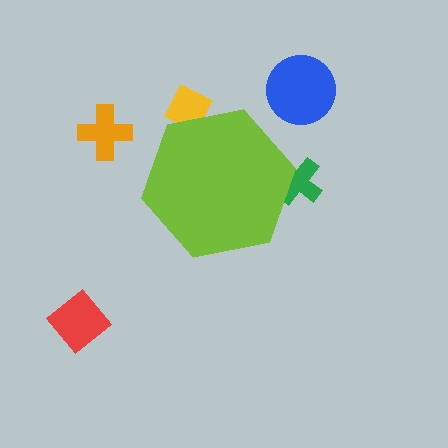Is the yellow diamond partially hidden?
Yes, the yellow diamond is partially hidden behind the lime hexagon.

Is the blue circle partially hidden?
No, the blue circle is fully visible.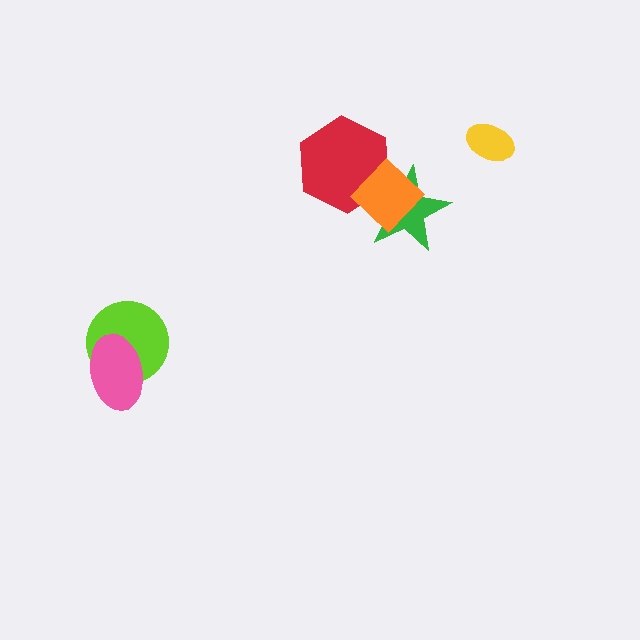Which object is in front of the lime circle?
The pink ellipse is in front of the lime circle.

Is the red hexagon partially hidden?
Yes, it is partially covered by another shape.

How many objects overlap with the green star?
2 objects overlap with the green star.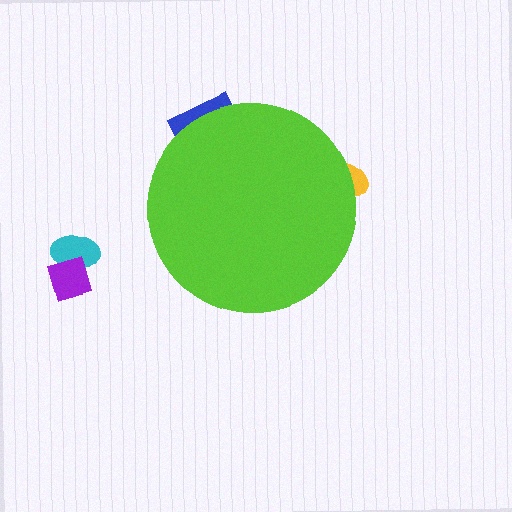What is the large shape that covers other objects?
A lime circle.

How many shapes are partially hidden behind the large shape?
2 shapes are partially hidden.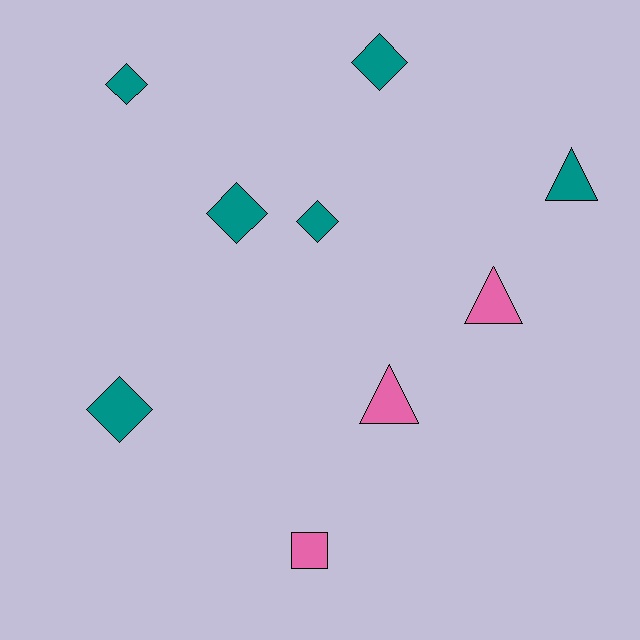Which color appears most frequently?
Teal, with 6 objects.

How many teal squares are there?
There are no teal squares.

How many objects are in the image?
There are 9 objects.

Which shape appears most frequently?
Diamond, with 5 objects.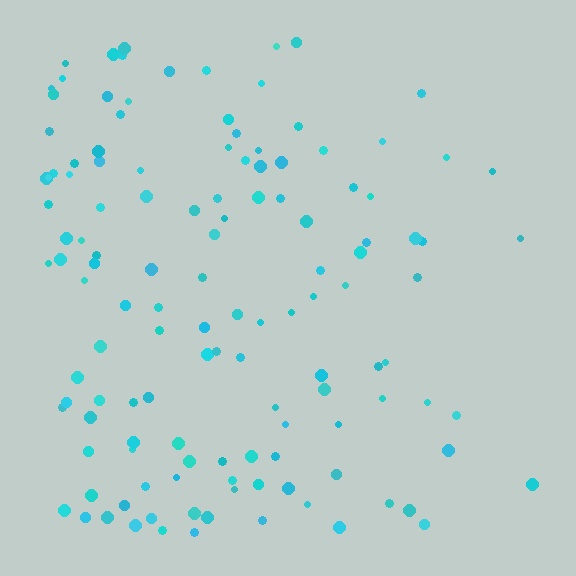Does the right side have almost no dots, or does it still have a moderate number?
Still a moderate number, just noticeably fewer than the left.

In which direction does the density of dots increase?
From right to left, with the left side densest.